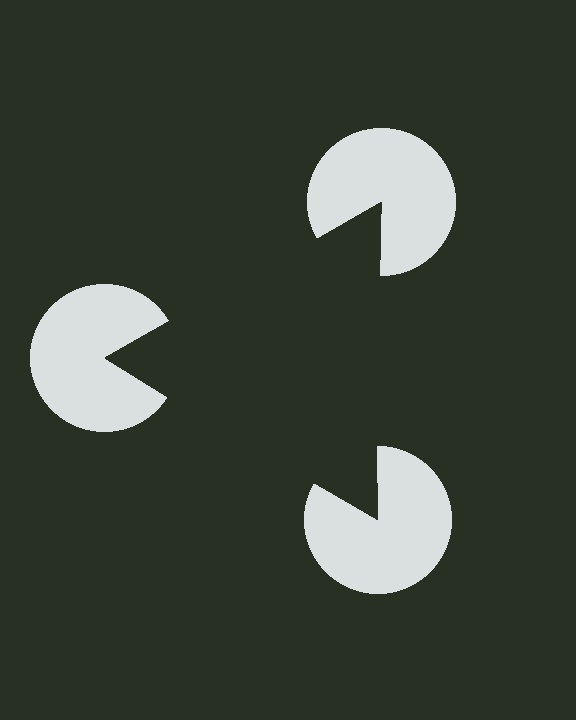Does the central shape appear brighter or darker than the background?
It typically appears slightly darker than the background, even though no actual brightness change is drawn.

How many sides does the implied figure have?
3 sides.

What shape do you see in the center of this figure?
An illusory triangle — its edges are inferred from the aligned wedge cuts in the pac-man discs, not physically drawn.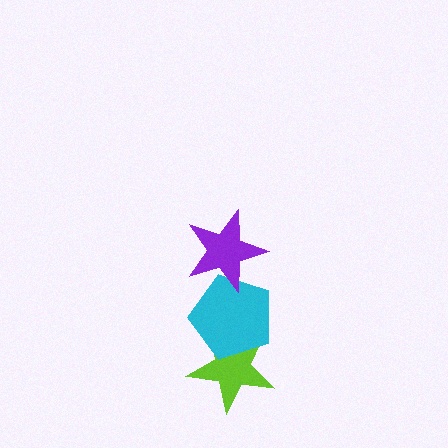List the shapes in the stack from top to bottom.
From top to bottom: the purple star, the cyan pentagon, the lime star.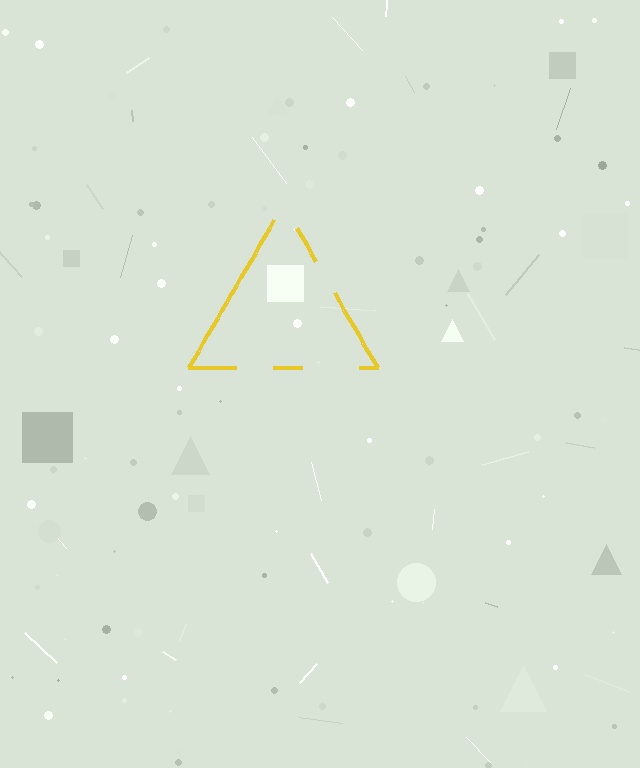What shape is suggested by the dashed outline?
The dashed outline suggests a triangle.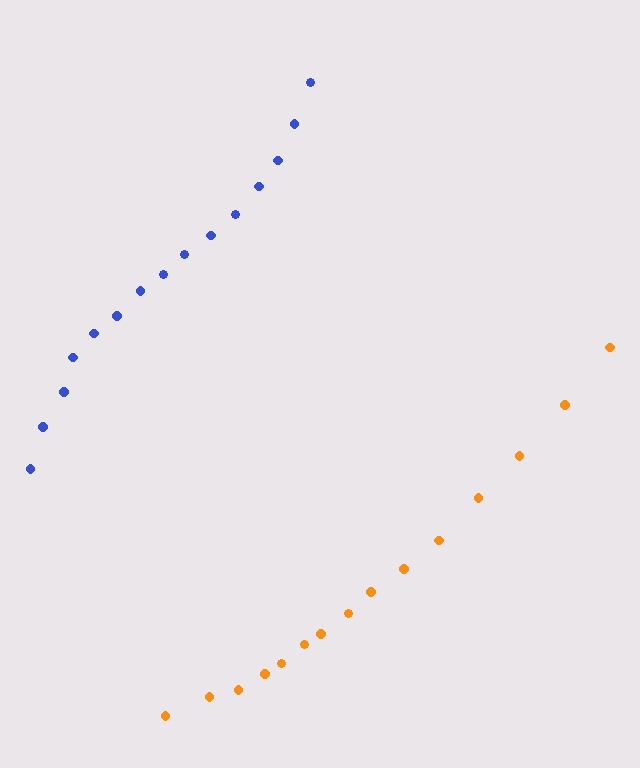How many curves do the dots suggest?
There are 2 distinct paths.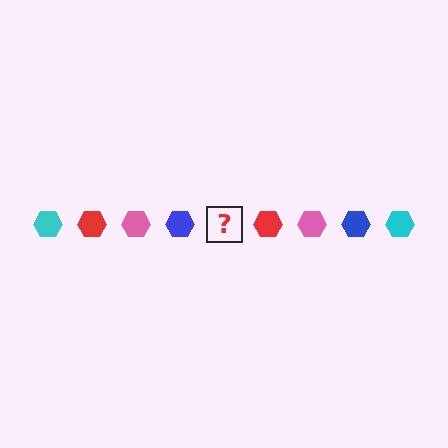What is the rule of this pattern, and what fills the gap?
The rule is that the pattern cycles through cyan, red, pink, blue hexagons. The gap should be filled with a cyan hexagon.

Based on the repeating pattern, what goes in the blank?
The blank should be a cyan hexagon.